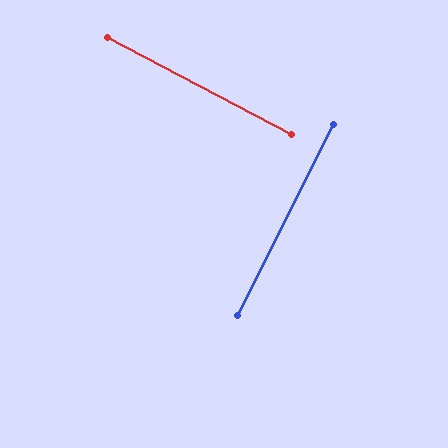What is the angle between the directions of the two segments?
Approximately 89 degrees.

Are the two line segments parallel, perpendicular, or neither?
Perpendicular — they meet at approximately 89°.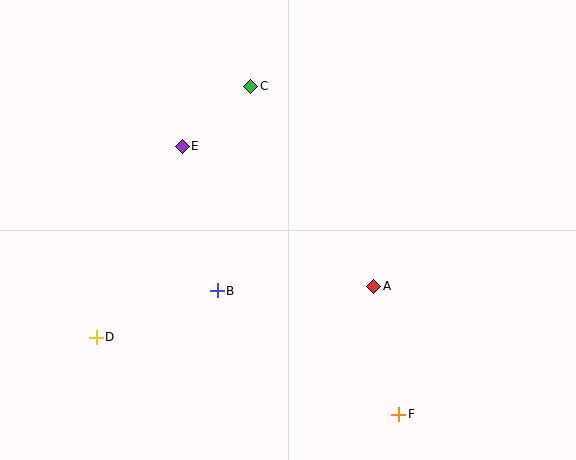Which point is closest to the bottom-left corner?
Point D is closest to the bottom-left corner.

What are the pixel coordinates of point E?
Point E is at (182, 146).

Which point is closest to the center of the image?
Point B at (217, 291) is closest to the center.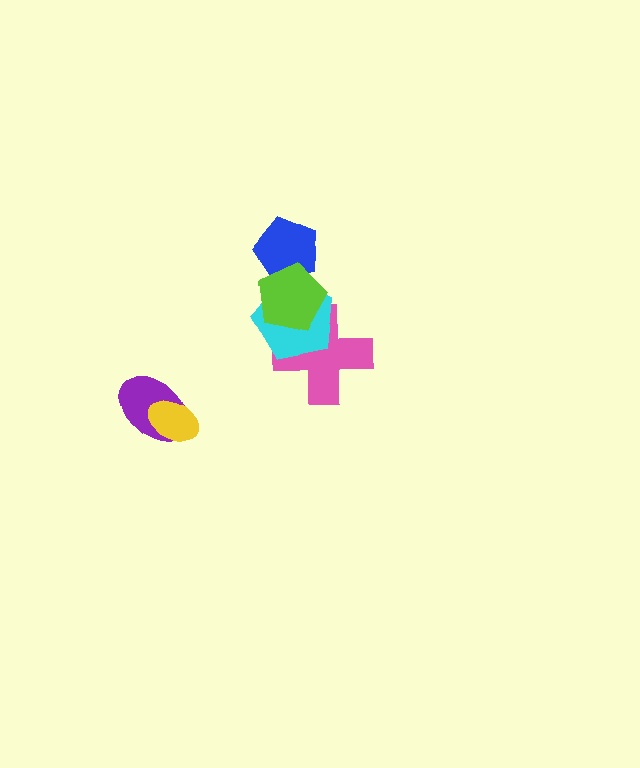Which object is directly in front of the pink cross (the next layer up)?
The cyan pentagon is directly in front of the pink cross.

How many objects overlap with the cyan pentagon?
3 objects overlap with the cyan pentagon.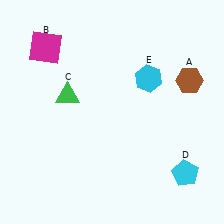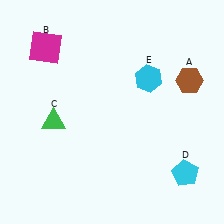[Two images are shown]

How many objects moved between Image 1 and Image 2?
1 object moved between the two images.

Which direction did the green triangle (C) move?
The green triangle (C) moved down.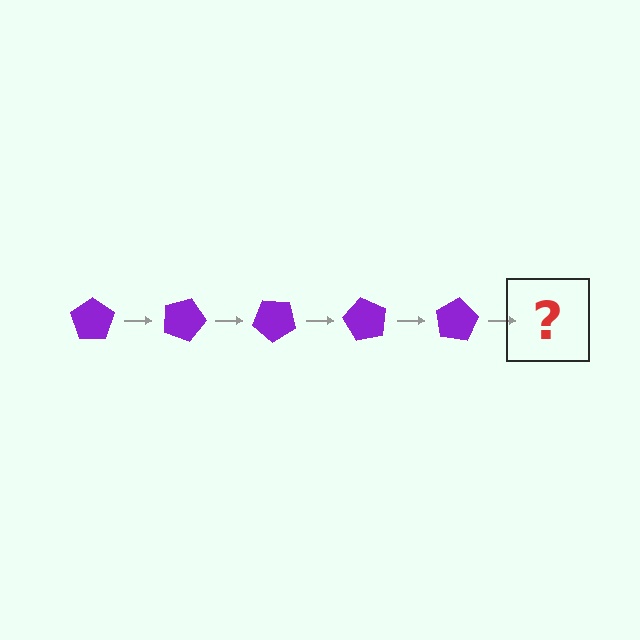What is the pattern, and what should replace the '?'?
The pattern is that the pentagon rotates 20 degrees each step. The '?' should be a purple pentagon rotated 100 degrees.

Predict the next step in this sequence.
The next step is a purple pentagon rotated 100 degrees.